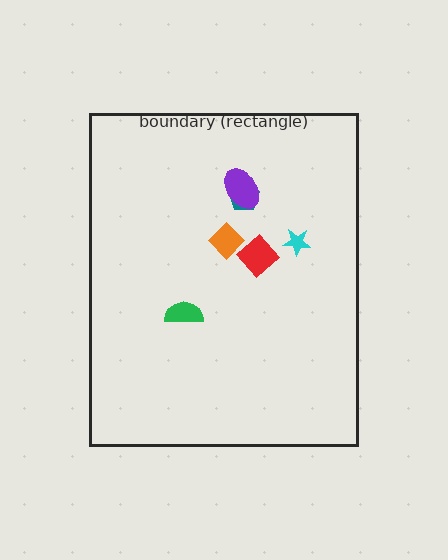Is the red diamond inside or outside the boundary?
Inside.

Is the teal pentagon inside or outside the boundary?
Inside.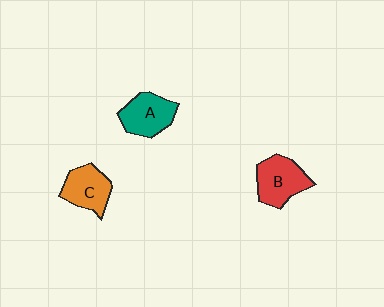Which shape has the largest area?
Shape B (red).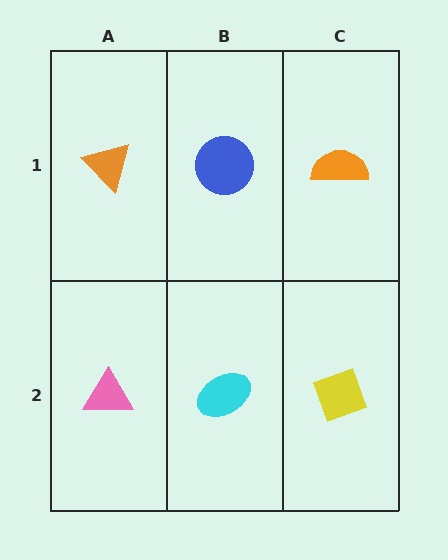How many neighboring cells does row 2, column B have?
3.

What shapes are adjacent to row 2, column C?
An orange semicircle (row 1, column C), a cyan ellipse (row 2, column B).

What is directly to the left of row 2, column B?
A pink triangle.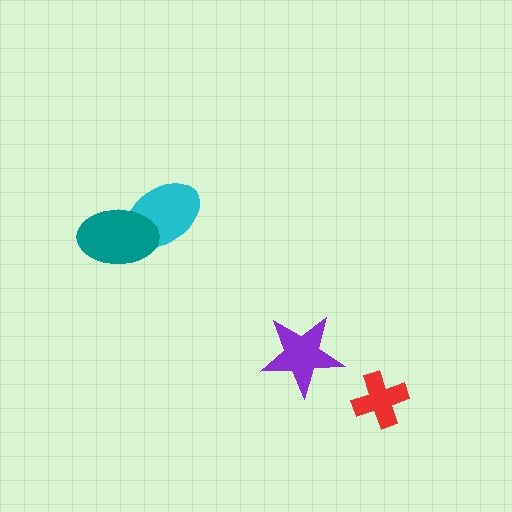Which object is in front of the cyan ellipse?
The teal ellipse is in front of the cyan ellipse.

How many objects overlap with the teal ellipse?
1 object overlaps with the teal ellipse.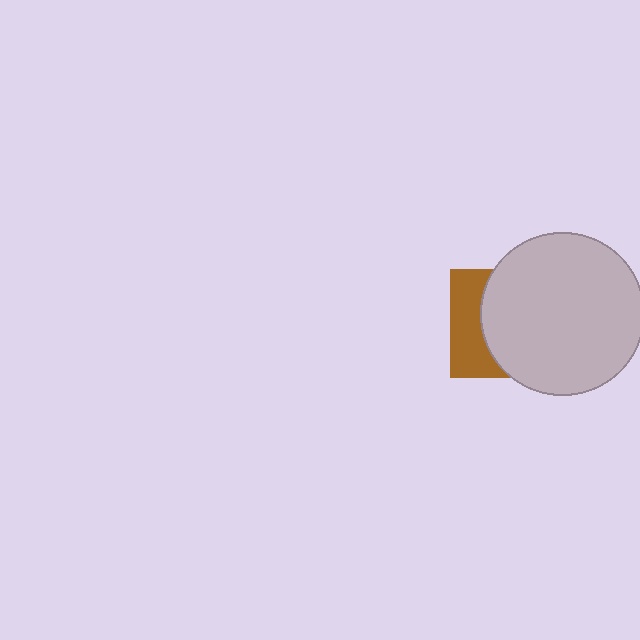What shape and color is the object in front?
The object in front is a light gray circle.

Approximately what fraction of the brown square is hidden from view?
Roughly 66% of the brown square is hidden behind the light gray circle.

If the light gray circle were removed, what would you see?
You would see the complete brown square.